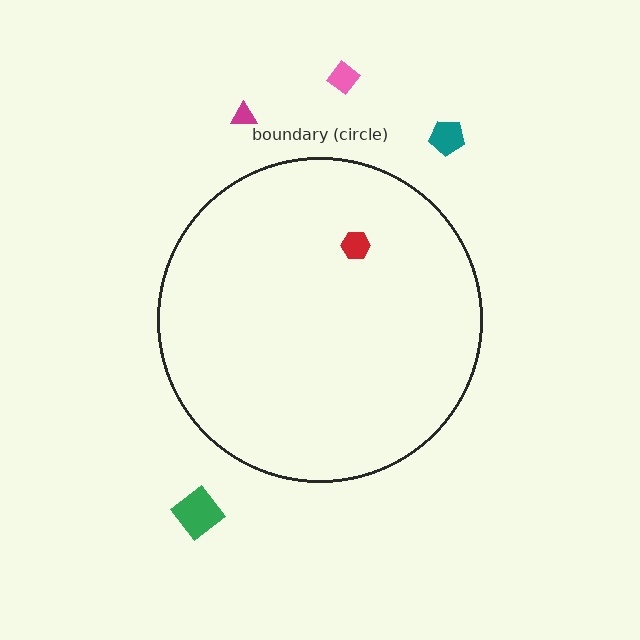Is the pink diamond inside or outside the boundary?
Outside.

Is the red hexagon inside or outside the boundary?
Inside.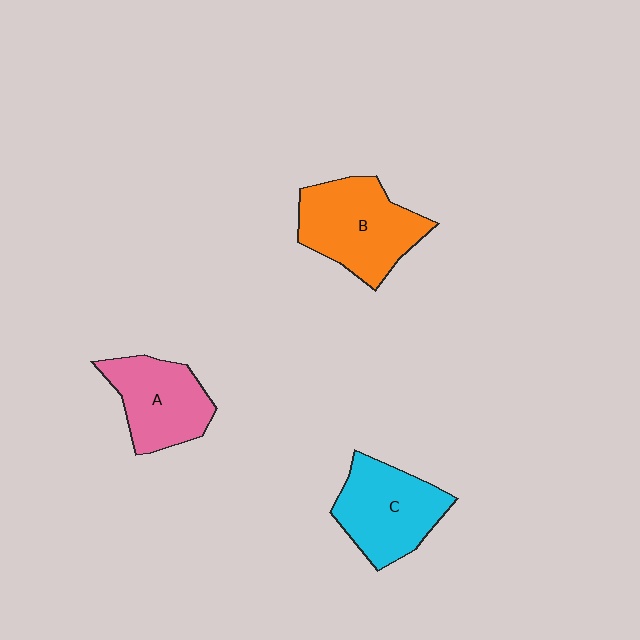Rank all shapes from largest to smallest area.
From largest to smallest: B (orange), C (cyan), A (pink).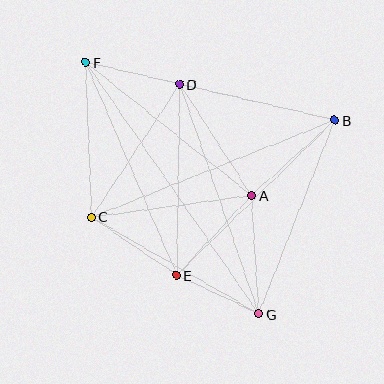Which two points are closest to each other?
Points E and G are closest to each other.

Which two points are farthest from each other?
Points F and G are farthest from each other.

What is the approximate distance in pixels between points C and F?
The distance between C and F is approximately 155 pixels.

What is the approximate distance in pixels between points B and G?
The distance between B and G is approximately 209 pixels.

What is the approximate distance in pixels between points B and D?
The distance between B and D is approximately 160 pixels.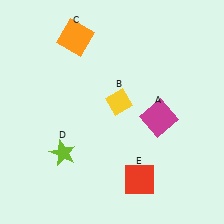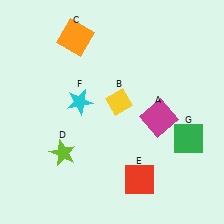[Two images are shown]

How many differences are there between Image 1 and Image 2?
There are 2 differences between the two images.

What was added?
A cyan star (F), a green square (G) were added in Image 2.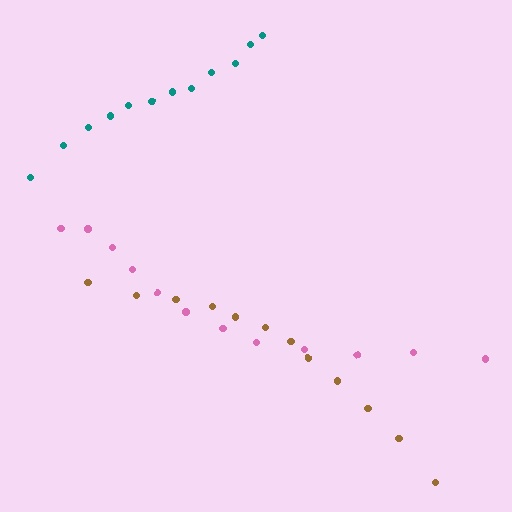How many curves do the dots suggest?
There are 3 distinct paths.